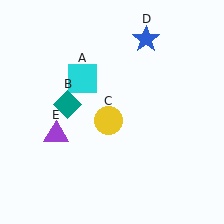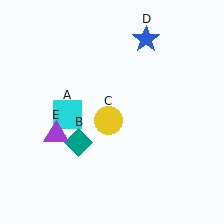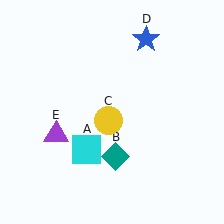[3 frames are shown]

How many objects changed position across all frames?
2 objects changed position: cyan square (object A), teal diamond (object B).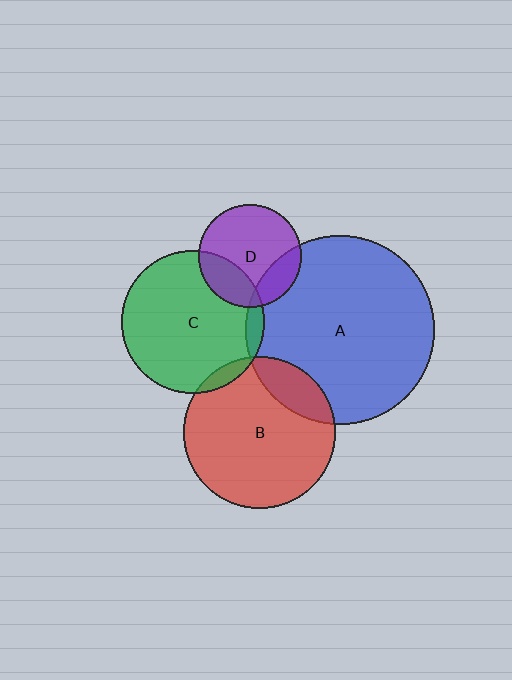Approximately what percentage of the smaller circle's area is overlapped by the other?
Approximately 5%.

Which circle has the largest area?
Circle A (blue).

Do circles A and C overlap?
Yes.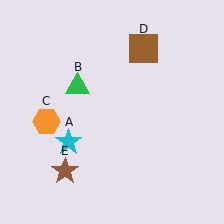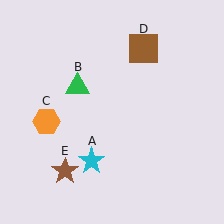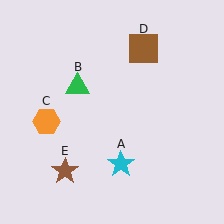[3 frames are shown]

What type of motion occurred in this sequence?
The cyan star (object A) rotated counterclockwise around the center of the scene.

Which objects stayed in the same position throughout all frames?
Green triangle (object B) and orange hexagon (object C) and brown square (object D) and brown star (object E) remained stationary.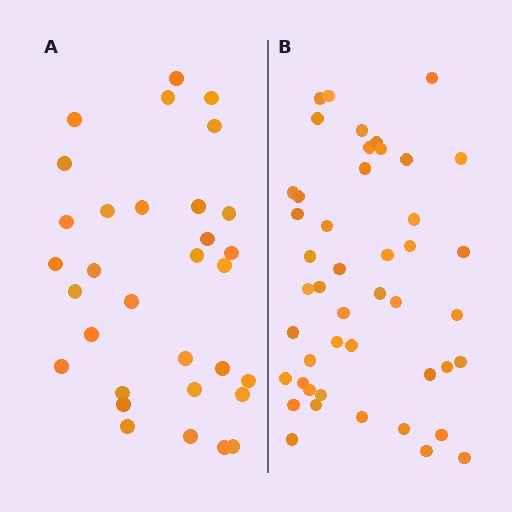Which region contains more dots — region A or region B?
Region B (the right region) has more dots.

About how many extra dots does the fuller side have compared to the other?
Region B has approximately 15 more dots than region A.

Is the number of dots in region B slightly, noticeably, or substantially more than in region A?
Region B has noticeably more, but not dramatically so. The ratio is roughly 1.4 to 1.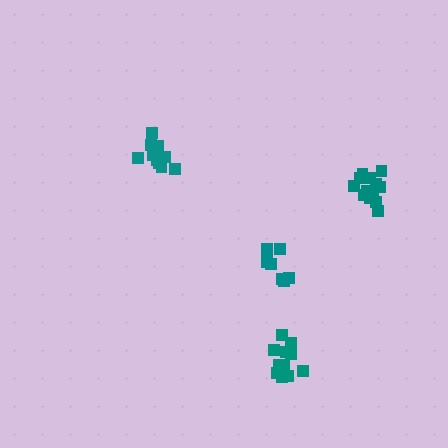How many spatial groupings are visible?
There are 4 spatial groupings.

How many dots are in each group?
Group 1: 11 dots, Group 2: 8 dots, Group 3: 14 dots, Group 4: 10 dots (43 total).